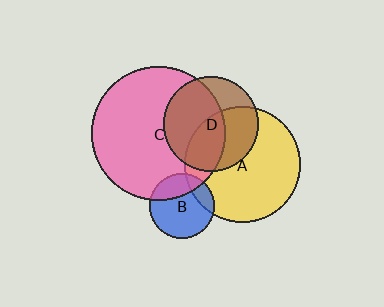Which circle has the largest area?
Circle C (pink).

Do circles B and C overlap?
Yes.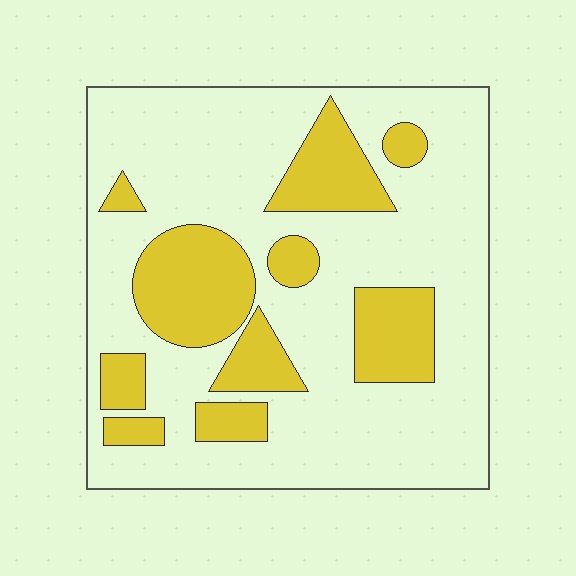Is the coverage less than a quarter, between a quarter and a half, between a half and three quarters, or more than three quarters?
Between a quarter and a half.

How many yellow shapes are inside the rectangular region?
10.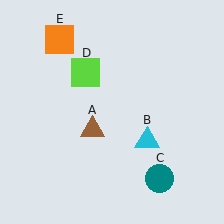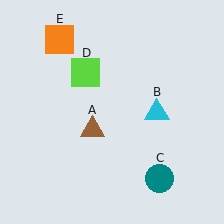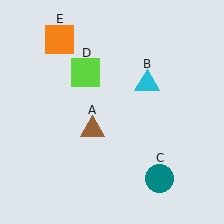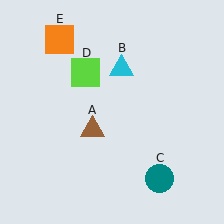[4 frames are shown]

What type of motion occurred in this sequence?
The cyan triangle (object B) rotated counterclockwise around the center of the scene.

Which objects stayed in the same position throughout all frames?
Brown triangle (object A) and teal circle (object C) and lime square (object D) and orange square (object E) remained stationary.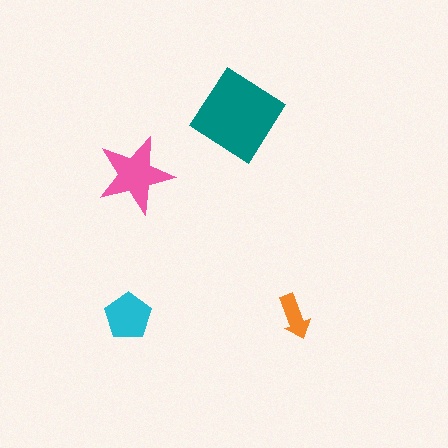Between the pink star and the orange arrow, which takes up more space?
The pink star.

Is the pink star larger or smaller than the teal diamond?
Smaller.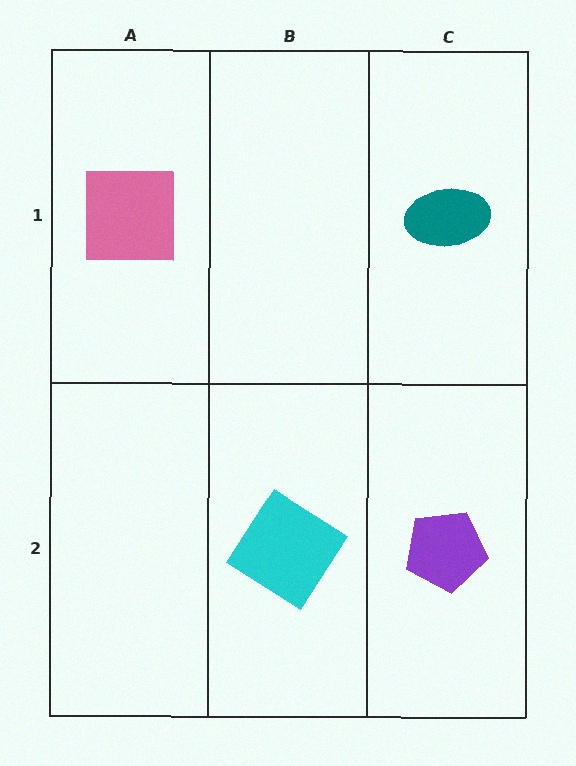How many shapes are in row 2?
2 shapes.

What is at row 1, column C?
A teal ellipse.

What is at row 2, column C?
A purple pentagon.